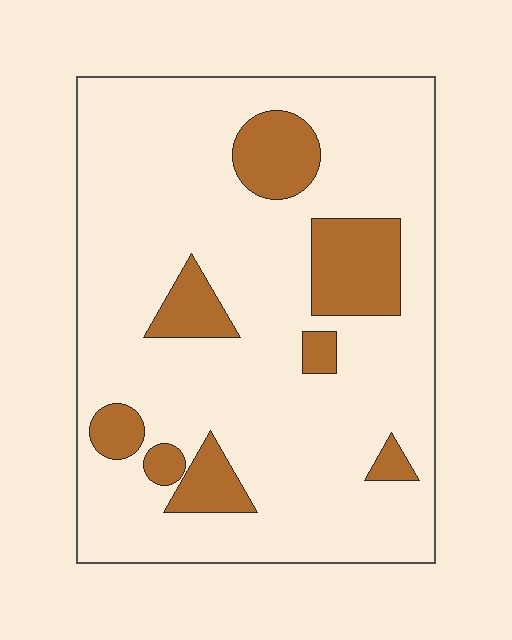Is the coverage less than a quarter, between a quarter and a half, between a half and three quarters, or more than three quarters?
Less than a quarter.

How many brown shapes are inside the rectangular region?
8.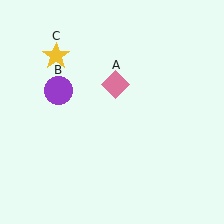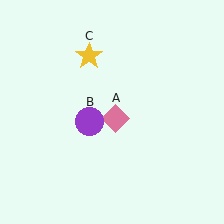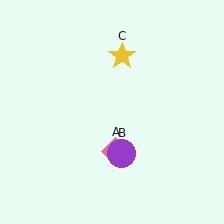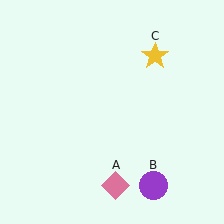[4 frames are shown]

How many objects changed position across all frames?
3 objects changed position: pink diamond (object A), purple circle (object B), yellow star (object C).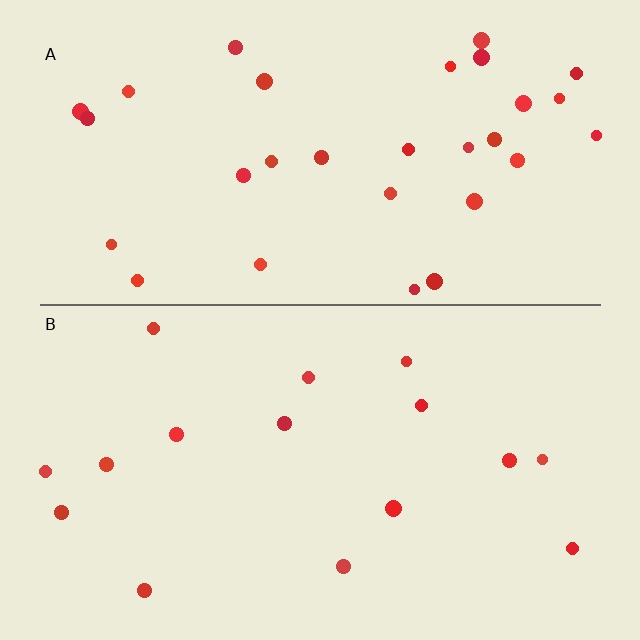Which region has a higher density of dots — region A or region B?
A (the top).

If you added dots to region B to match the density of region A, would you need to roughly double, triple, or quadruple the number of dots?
Approximately double.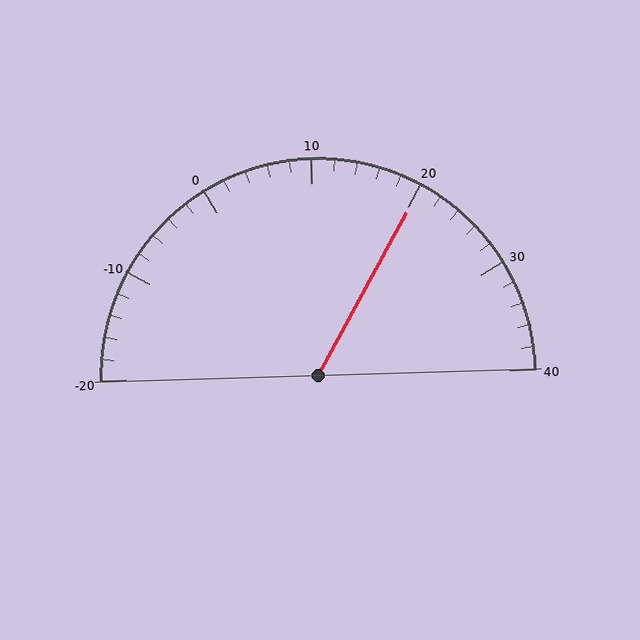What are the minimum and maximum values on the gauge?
The gauge ranges from -20 to 40.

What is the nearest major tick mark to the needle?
The nearest major tick mark is 20.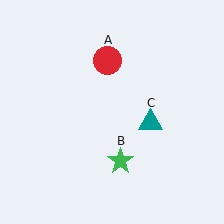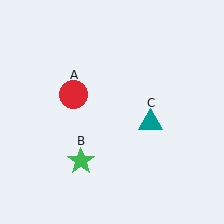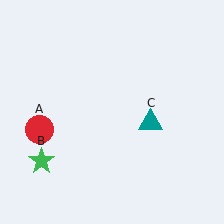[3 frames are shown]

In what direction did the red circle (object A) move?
The red circle (object A) moved down and to the left.